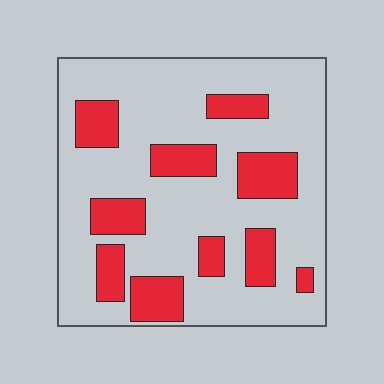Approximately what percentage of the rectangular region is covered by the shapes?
Approximately 25%.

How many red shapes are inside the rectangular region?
10.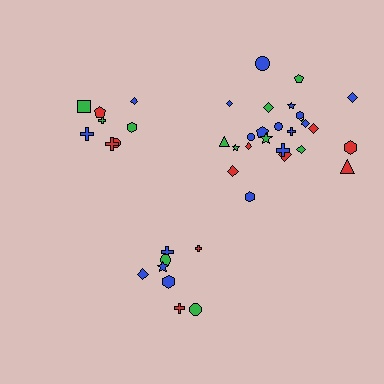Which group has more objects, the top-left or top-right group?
The top-right group.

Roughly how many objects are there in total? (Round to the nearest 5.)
Roughly 40 objects in total.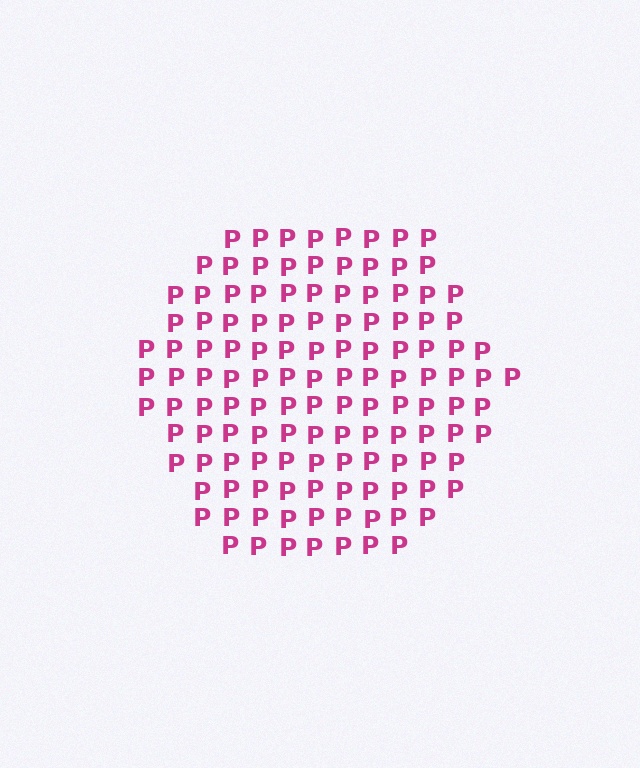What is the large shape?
The large shape is a hexagon.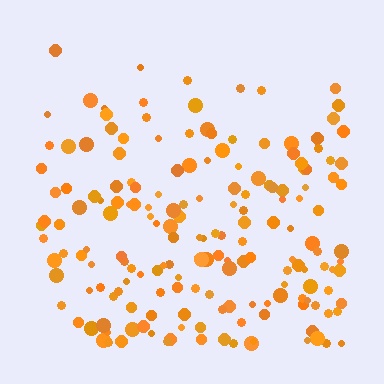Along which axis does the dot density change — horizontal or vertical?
Vertical.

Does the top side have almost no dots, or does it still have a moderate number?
Still a moderate number, just noticeably fewer than the bottom.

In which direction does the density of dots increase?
From top to bottom, with the bottom side densest.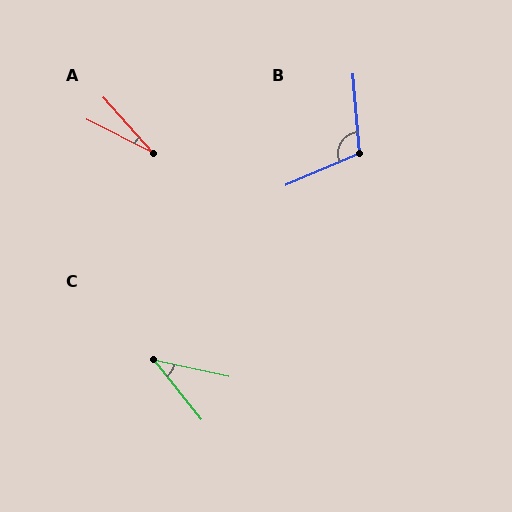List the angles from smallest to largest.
A (21°), C (39°), B (109°).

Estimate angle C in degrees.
Approximately 39 degrees.